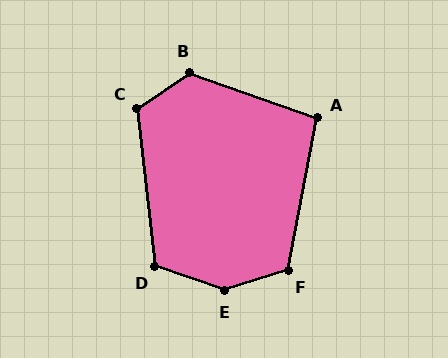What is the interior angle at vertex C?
Approximately 118 degrees (obtuse).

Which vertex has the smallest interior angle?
A, at approximately 99 degrees.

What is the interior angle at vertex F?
Approximately 119 degrees (obtuse).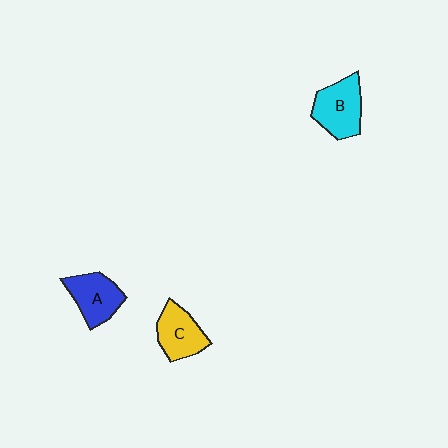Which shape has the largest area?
Shape B (cyan).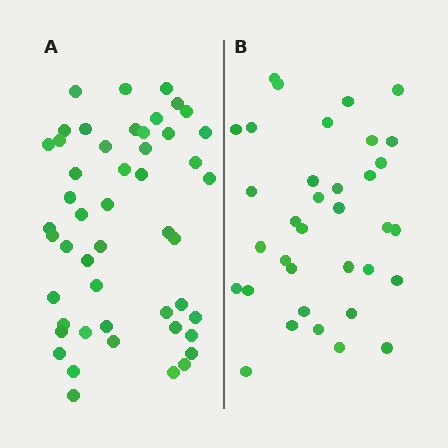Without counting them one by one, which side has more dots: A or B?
Region A (the left region) has more dots.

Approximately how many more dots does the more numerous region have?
Region A has approximately 15 more dots than region B.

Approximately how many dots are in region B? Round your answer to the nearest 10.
About 40 dots. (The exact count is 35, which rounds to 40.)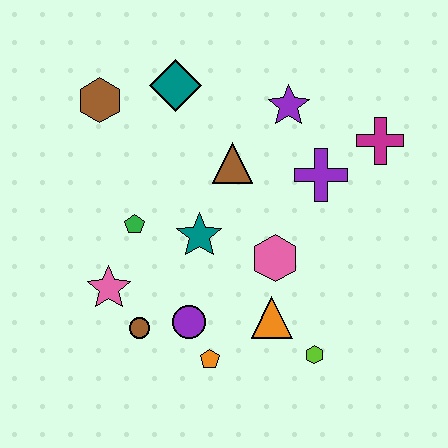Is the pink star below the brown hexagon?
Yes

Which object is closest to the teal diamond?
The brown hexagon is closest to the teal diamond.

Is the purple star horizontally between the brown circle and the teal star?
No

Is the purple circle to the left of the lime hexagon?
Yes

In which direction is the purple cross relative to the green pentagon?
The purple cross is to the right of the green pentagon.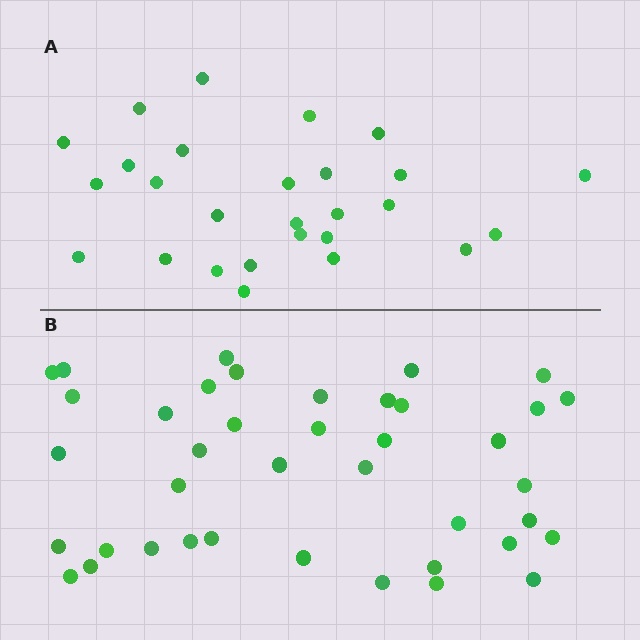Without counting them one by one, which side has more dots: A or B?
Region B (the bottom region) has more dots.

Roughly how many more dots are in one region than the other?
Region B has approximately 15 more dots than region A.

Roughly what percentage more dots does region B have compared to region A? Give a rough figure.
About 50% more.